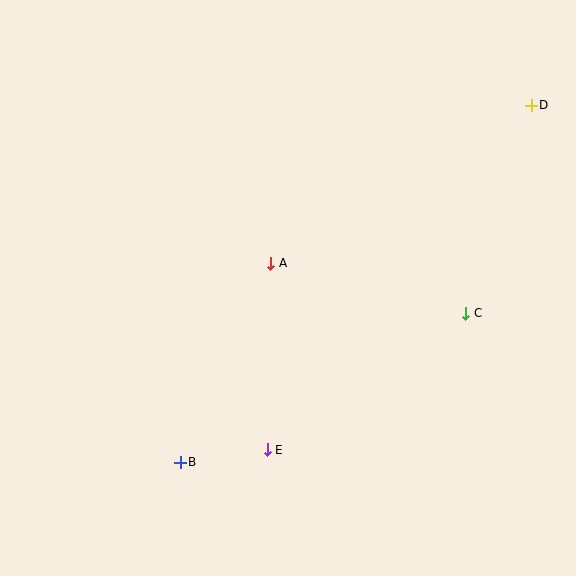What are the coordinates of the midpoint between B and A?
The midpoint between B and A is at (225, 363).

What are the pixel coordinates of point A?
Point A is at (270, 263).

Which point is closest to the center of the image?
Point A at (270, 263) is closest to the center.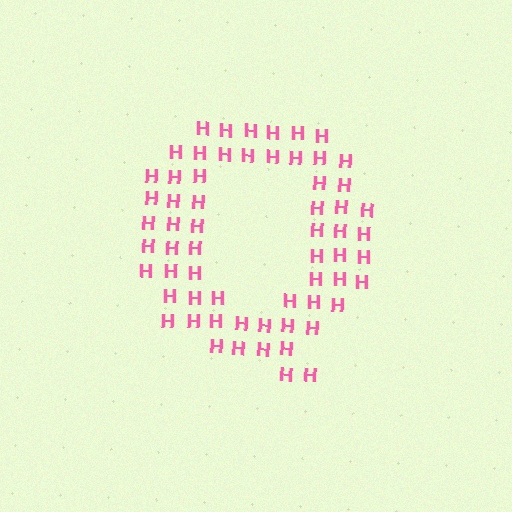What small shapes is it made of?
It is made of small letter H's.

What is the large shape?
The large shape is the letter Q.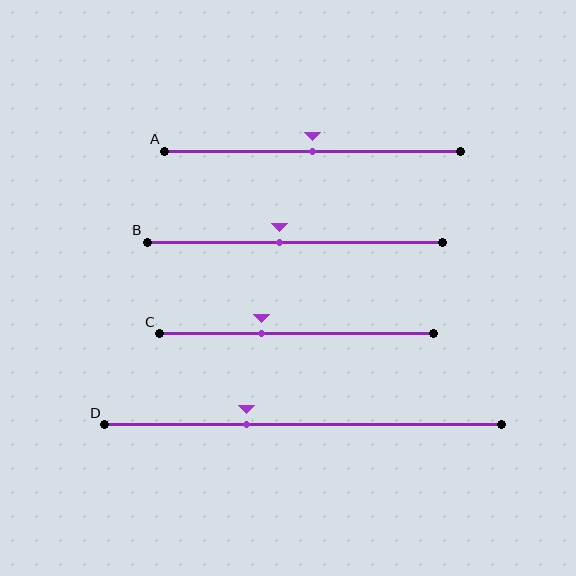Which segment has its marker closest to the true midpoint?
Segment A has its marker closest to the true midpoint.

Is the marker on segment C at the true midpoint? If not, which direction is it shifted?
No, the marker on segment C is shifted to the left by about 13% of the segment length.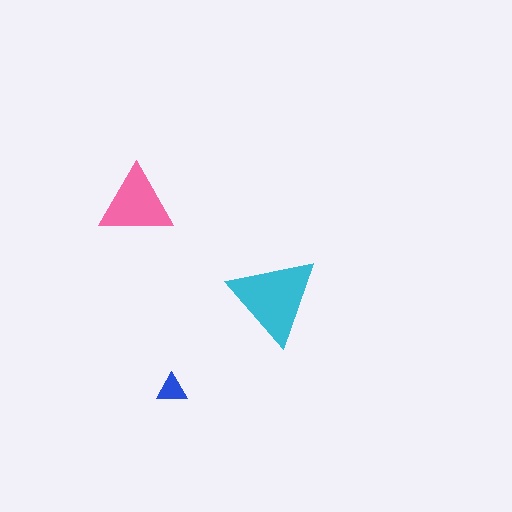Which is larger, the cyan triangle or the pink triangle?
The cyan one.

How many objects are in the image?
There are 3 objects in the image.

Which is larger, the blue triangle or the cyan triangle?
The cyan one.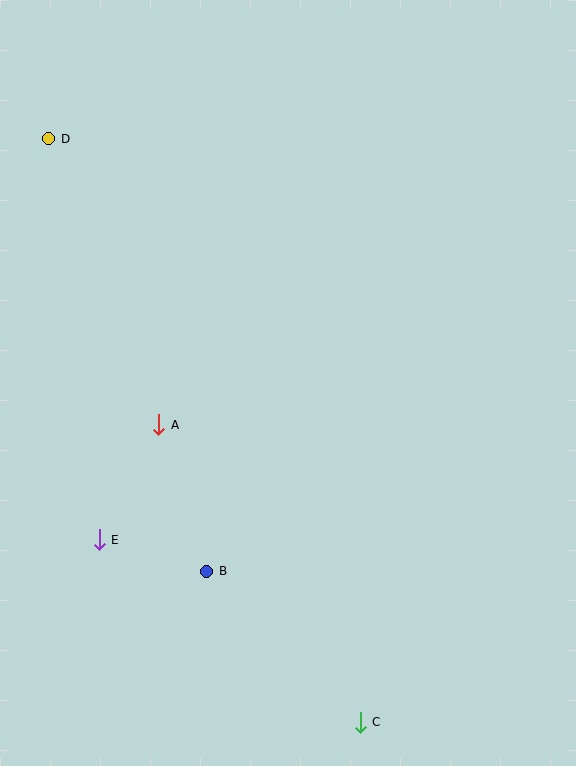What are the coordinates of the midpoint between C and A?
The midpoint between C and A is at (259, 574).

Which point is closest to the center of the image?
Point A at (159, 425) is closest to the center.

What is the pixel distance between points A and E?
The distance between A and E is 129 pixels.